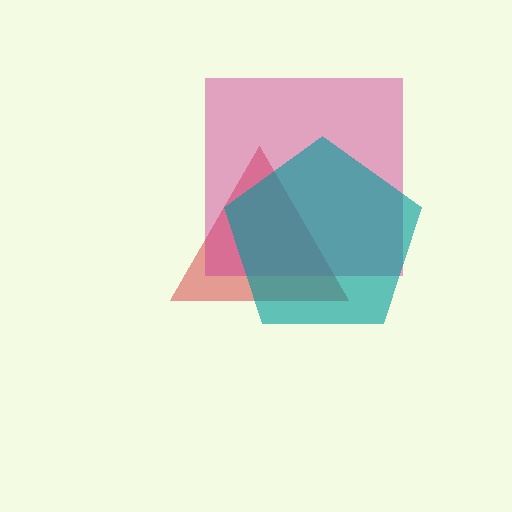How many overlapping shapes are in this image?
There are 3 overlapping shapes in the image.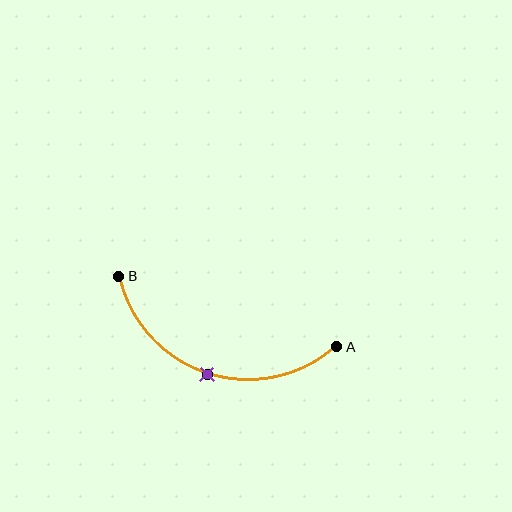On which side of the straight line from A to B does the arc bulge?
The arc bulges below the straight line connecting A and B.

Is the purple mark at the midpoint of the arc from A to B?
Yes. The purple mark lies on the arc at equal arc-length from both A and B — it is the arc midpoint.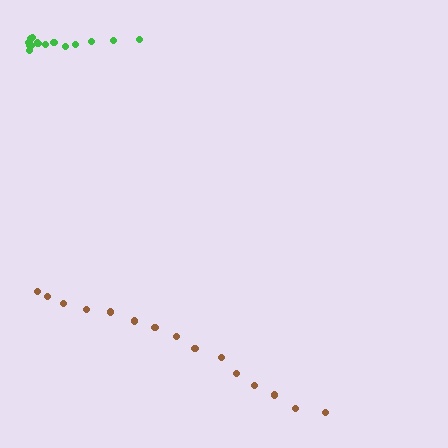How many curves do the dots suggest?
There are 2 distinct paths.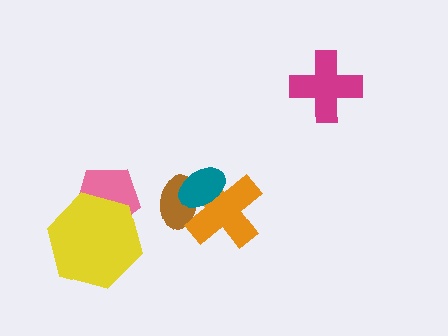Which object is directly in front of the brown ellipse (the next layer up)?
The orange cross is directly in front of the brown ellipse.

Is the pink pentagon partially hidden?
Yes, it is partially covered by another shape.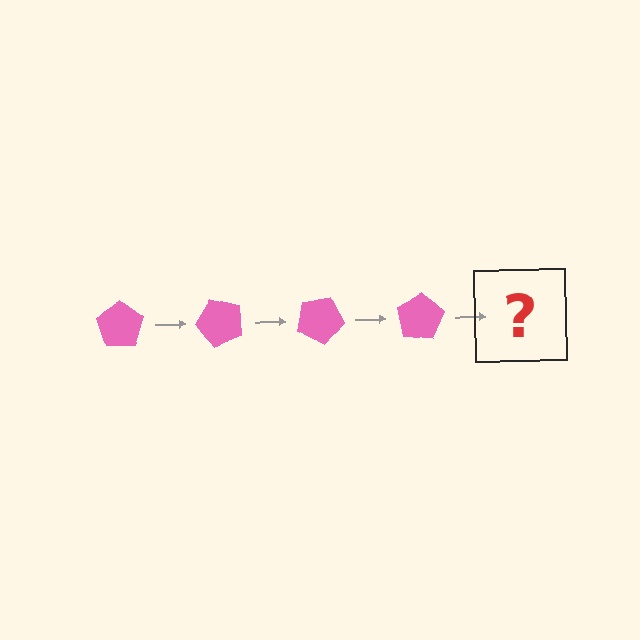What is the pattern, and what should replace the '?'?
The pattern is that the pentagon rotates 50 degrees each step. The '?' should be a pink pentagon rotated 200 degrees.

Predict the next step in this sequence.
The next step is a pink pentagon rotated 200 degrees.